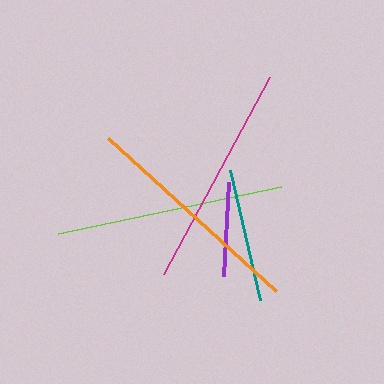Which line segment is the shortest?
The purple line is the shortest at approximately 95 pixels.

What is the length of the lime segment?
The lime segment is approximately 228 pixels long.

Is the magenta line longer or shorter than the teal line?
The magenta line is longer than the teal line.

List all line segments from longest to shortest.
From longest to shortest: lime, orange, magenta, teal, purple.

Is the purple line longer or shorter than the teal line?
The teal line is longer than the purple line.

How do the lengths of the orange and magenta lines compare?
The orange and magenta lines are approximately the same length.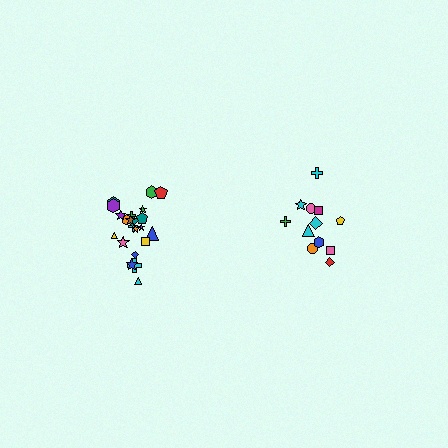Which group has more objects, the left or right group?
The left group.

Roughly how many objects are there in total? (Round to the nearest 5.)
Roughly 35 objects in total.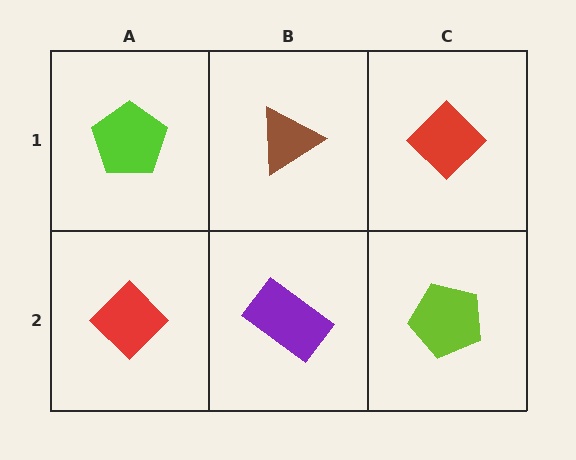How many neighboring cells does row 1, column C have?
2.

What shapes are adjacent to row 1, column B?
A purple rectangle (row 2, column B), a lime pentagon (row 1, column A), a red diamond (row 1, column C).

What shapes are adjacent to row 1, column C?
A lime pentagon (row 2, column C), a brown triangle (row 1, column B).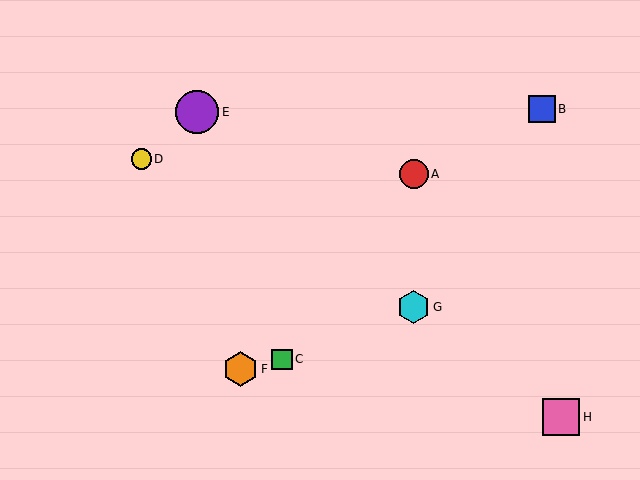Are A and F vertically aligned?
No, A is at x≈414 and F is at x≈240.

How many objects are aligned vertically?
2 objects (A, G) are aligned vertically.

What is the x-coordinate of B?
Object B is at x≈542.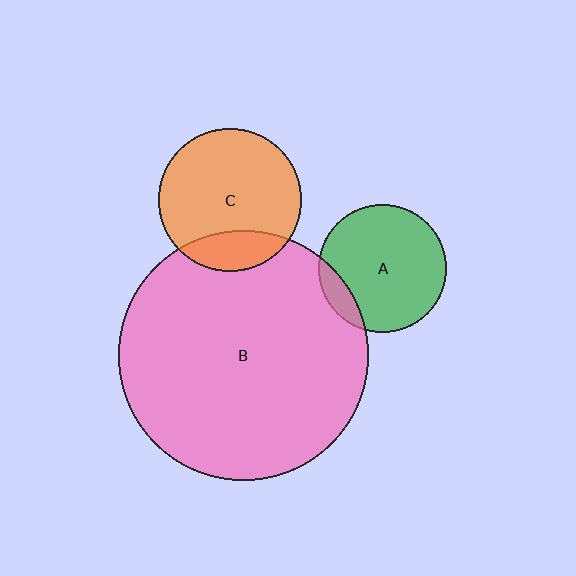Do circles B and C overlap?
Yes.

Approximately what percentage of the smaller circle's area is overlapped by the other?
Approximately 20%.